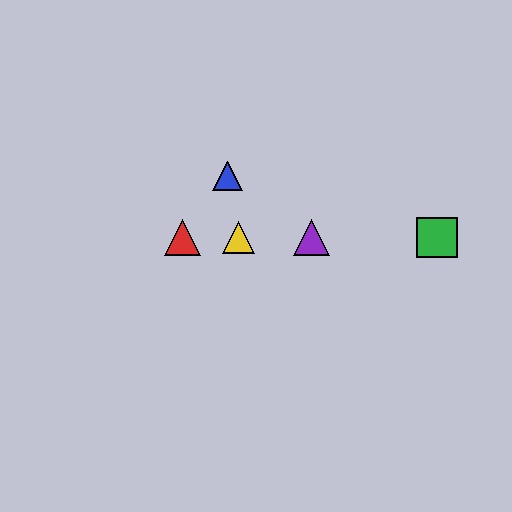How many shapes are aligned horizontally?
4 shapes (the red triangle, the green square, the yellow triangle, the purple triangle) are aligned horizontally.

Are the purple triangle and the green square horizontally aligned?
Yes, both are at y≈237.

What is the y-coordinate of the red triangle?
The red triangle is at y≈237.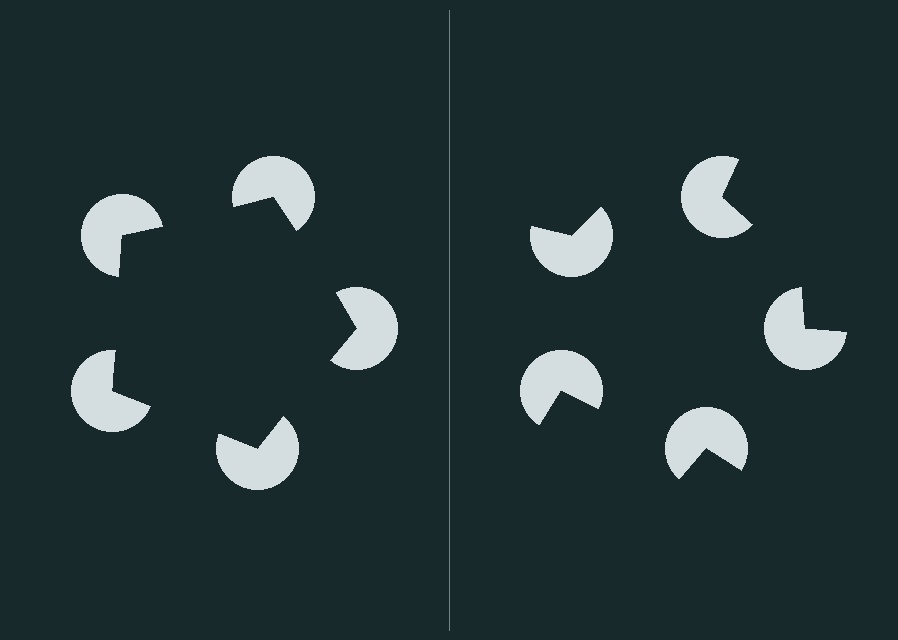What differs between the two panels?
The pac-man discs are positioned identically on both sides; only the wedge orientations differ. On the left they align to a pentagon; on the right they are misaligned.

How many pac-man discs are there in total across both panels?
10 — 5 on each side.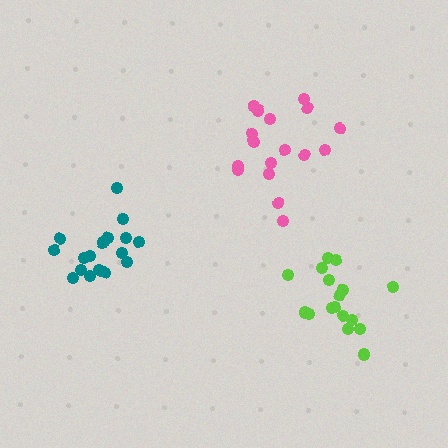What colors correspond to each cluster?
The clusters are colored: pink, teal, lime.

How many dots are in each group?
Group 1: 18 dots, Group 2: 18 dots, Group 3: 17 dots (53 total).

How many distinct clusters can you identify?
There are 3 distinct clusters.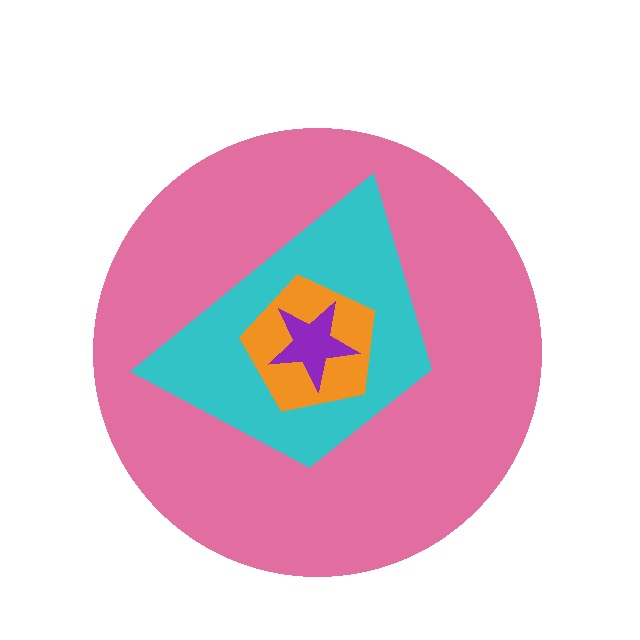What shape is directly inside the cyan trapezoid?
The orange pentagon.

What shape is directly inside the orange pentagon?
The purple star.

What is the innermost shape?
The purple star.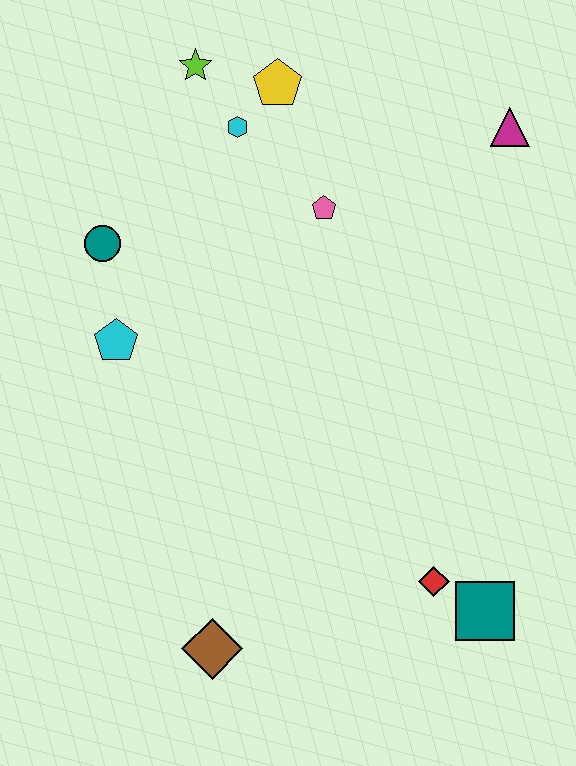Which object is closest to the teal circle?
The cyan pentagon is closest to the teal circle.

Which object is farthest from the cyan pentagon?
The teal square is farthest from the cyan pentagon.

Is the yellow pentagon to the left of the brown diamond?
No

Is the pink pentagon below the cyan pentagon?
No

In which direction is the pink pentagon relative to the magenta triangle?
The pink pentagon is to the left of the magenta triangle.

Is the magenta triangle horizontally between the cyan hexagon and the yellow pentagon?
No